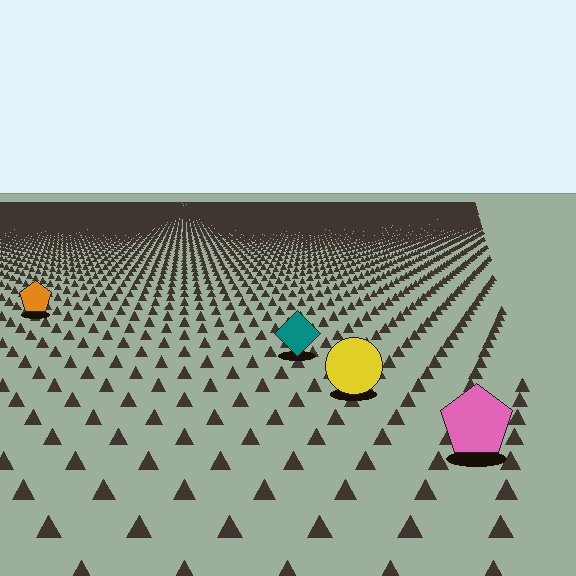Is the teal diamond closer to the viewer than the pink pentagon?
No. The pink pentagon is closer — you can tell from the texture gradient: the ground texture is coarser near it.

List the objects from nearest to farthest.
From nearest to farthest: the pink pentagon, the yellow circle, the teal diamond, the orange pentagon.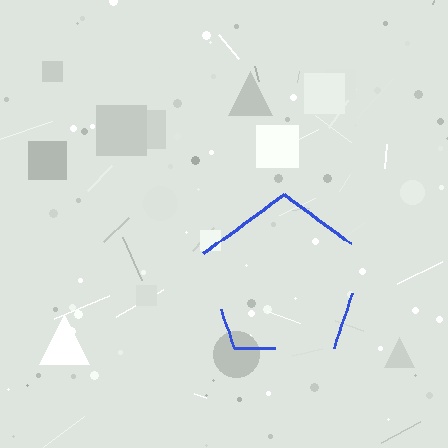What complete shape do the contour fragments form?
The contour fragments form a pentagon.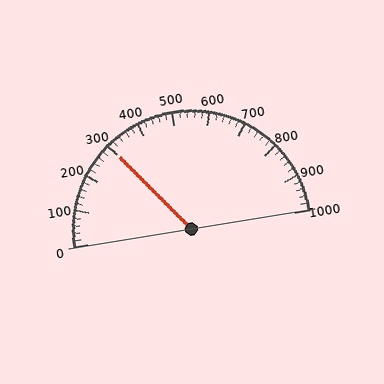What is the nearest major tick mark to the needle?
The nearest major tick mark is 300.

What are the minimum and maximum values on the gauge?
The gauge ranges from 0 to 1000.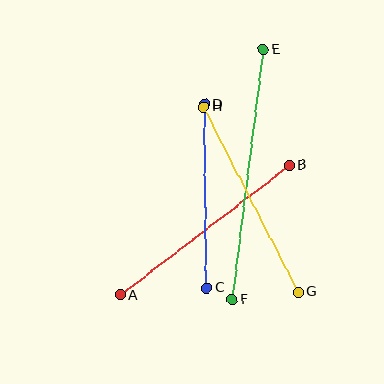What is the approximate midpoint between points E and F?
The midpoint is at approximately (248, 174) pixels.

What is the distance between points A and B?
The distance is approximately 213 pixels.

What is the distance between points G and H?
The distance is approximately 208 pixels.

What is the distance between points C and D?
The distance is approximately 184 pixels.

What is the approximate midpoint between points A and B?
The midpoint is at approximately (205, 230) pixels.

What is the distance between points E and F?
The distance is approximately 252 pixels.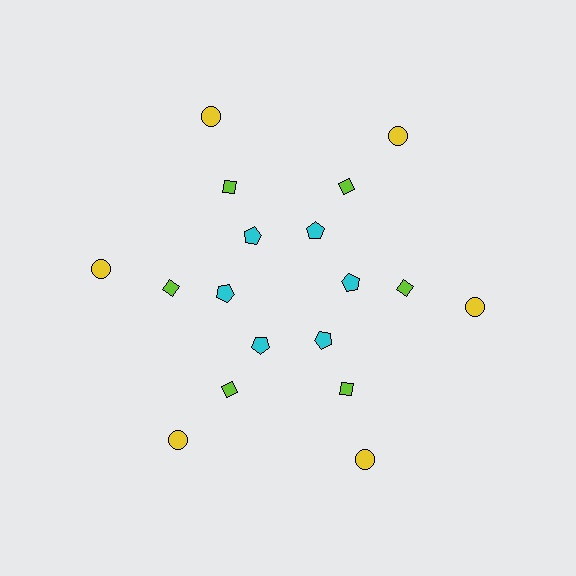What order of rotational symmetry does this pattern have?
This pattern has 6-fold rotational symmetry.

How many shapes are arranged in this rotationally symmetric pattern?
There are 18 shapes, arranged in 6 groups of 3.